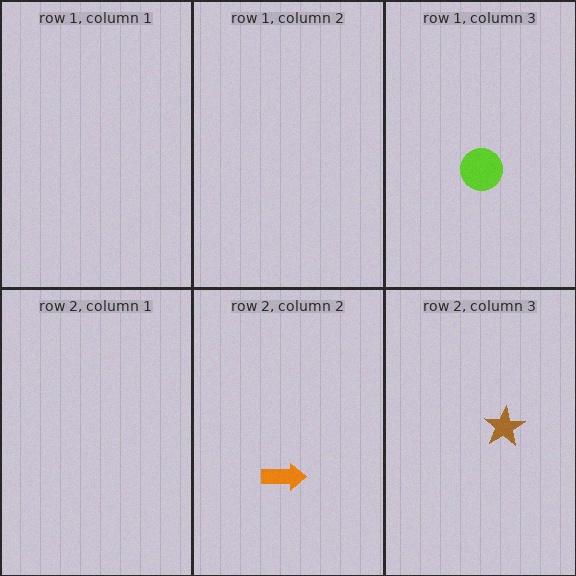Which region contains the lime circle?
The row 1, column 3 region.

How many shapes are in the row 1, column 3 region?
1.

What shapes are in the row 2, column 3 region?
The brown star.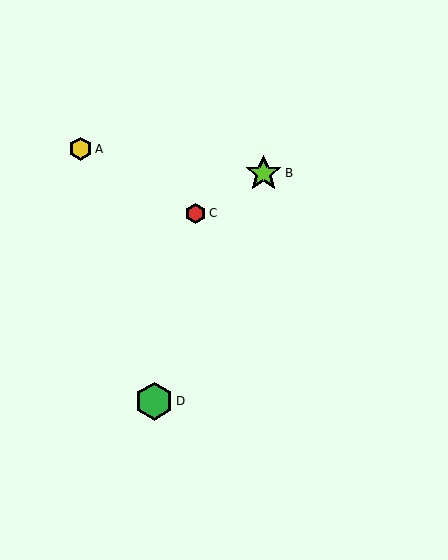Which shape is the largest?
The green hexagon (labeled D) is the largest.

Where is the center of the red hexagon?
The center of the red hexagon is at (196, 213).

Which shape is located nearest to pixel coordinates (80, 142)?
The yellow hexagon (labeled A) at (80, 149) is nearest to that location.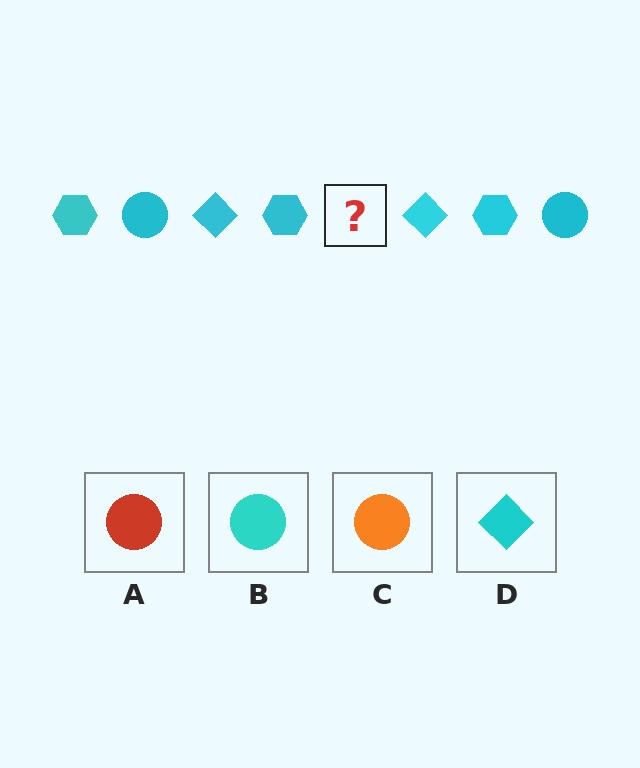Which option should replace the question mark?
Option B.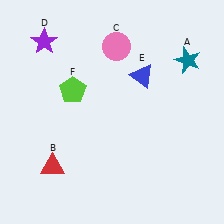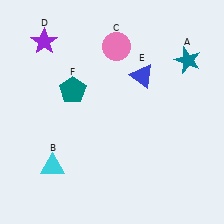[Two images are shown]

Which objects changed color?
B changed from red to cyan. F changed from lime to teal.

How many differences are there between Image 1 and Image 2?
There are 2 differences between the two images.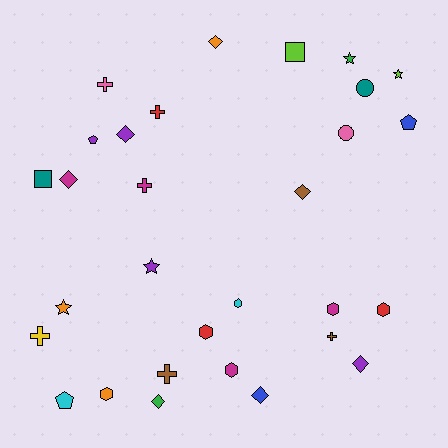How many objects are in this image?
There are 30 objects.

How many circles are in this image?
There are 2 circles.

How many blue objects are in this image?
There are 2 blue objects.